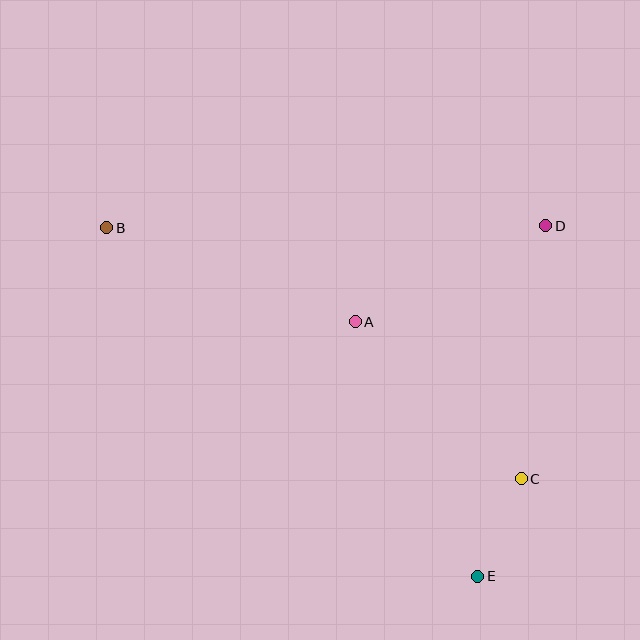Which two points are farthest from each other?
Points B and E are farthest from each other.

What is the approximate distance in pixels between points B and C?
The distance between B and C is approximately 484 pixels.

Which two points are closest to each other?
Points C and E are closest to each other.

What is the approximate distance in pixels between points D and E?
The distance between D and E is approximately 357 pixels.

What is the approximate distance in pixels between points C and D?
The distance between C and D is approximately 254 pixels.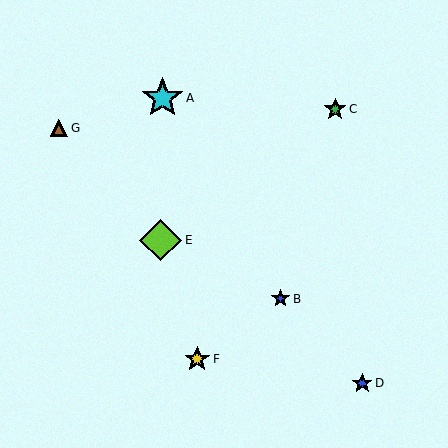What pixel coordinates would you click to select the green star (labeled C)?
Click at (335, 109) to select the green star C.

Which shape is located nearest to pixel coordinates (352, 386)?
The blue star (labeled D) at (362, 383) is nearest to that location.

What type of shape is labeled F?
Shape F is a yellow star.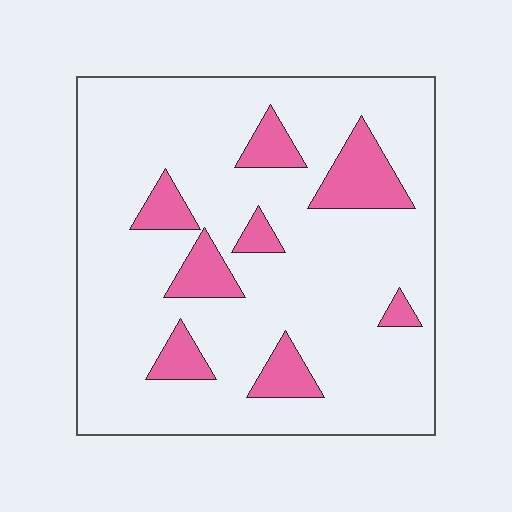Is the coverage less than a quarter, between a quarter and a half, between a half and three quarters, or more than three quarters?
Less than a quarter.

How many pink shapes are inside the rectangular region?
8.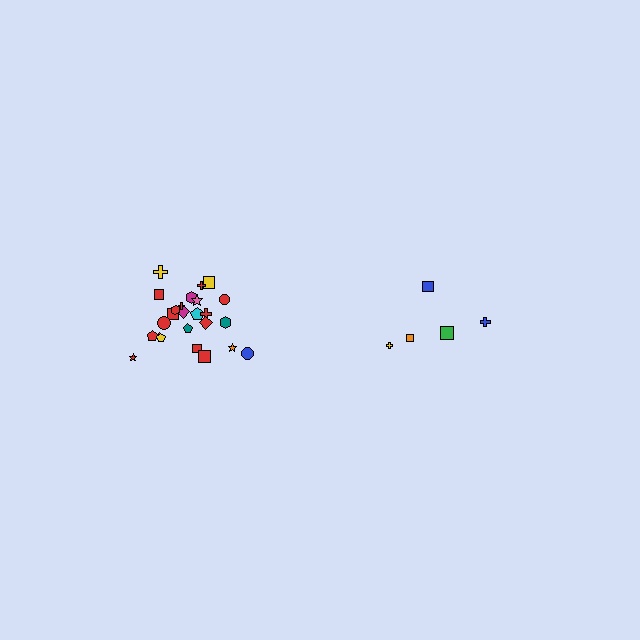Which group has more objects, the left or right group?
The left group.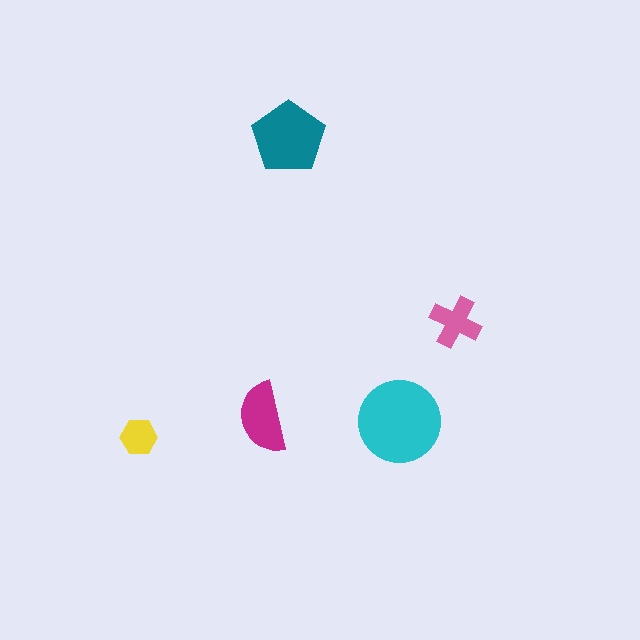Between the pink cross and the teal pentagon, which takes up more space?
The teal pentagon.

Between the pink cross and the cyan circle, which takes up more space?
The cyan circle.